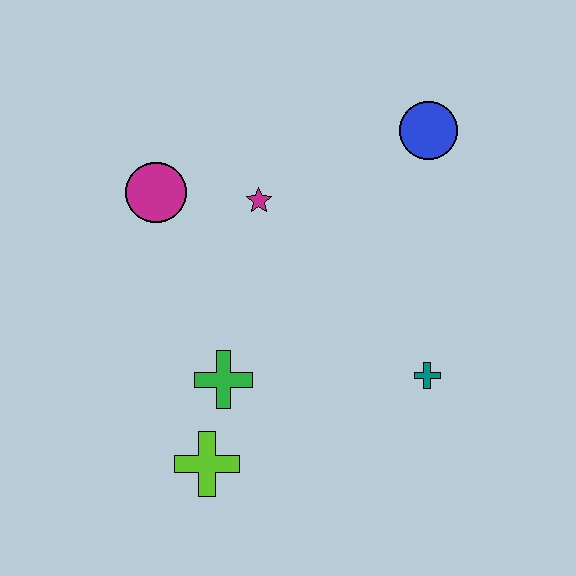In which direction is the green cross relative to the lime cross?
The green cross is above the lime cross.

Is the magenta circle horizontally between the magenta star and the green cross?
No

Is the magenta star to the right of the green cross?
Yes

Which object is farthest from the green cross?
The blue circle is farthest from the green cross.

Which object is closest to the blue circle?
The magenta star is closest to the blue circle.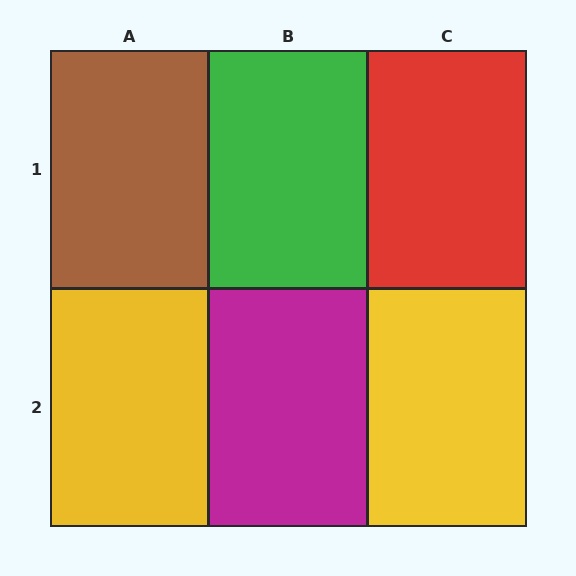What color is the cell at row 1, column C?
Red.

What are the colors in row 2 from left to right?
Yellow, magenta, yellow.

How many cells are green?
1 cell is green.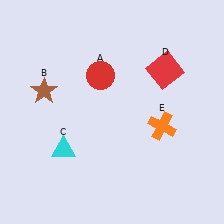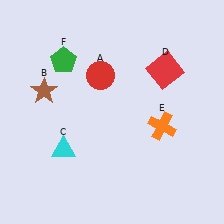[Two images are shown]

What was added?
A green pentagon (F) was added in Image 2.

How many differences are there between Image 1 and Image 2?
There is 1 difference between the two images.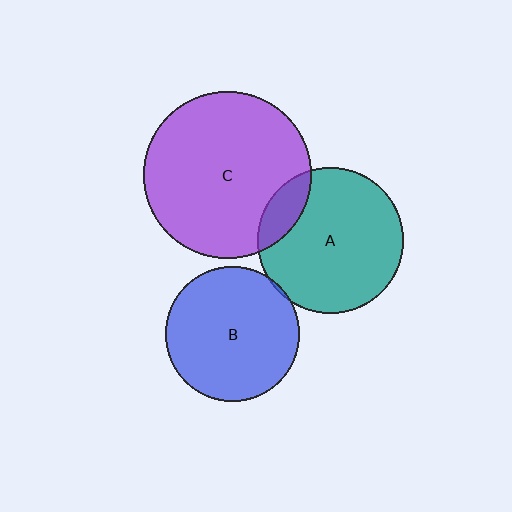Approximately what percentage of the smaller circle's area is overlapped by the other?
Approximately 5%.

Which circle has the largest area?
Circle C (purple).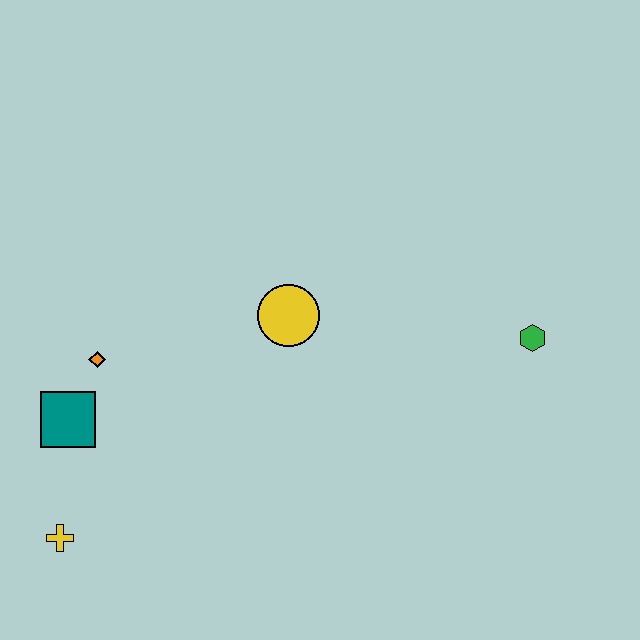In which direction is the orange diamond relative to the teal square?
The orange diamond is above the teal square.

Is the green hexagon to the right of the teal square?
Yes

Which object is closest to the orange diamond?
The teal square is closest to the orange diamond.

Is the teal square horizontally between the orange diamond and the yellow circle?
No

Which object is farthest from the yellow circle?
The yellow cross is farthest from the yellow circle.